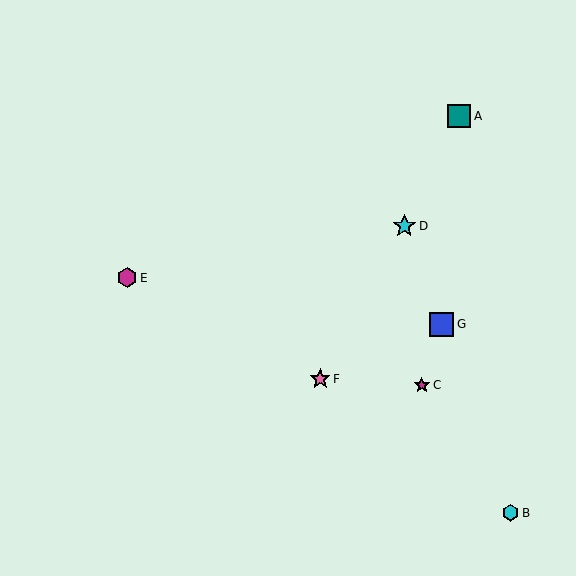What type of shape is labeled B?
Shape B is a cyan hexagon.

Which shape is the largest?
The blue square (labeled G) is the largest.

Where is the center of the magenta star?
The center of the magenta star is at (422, 385).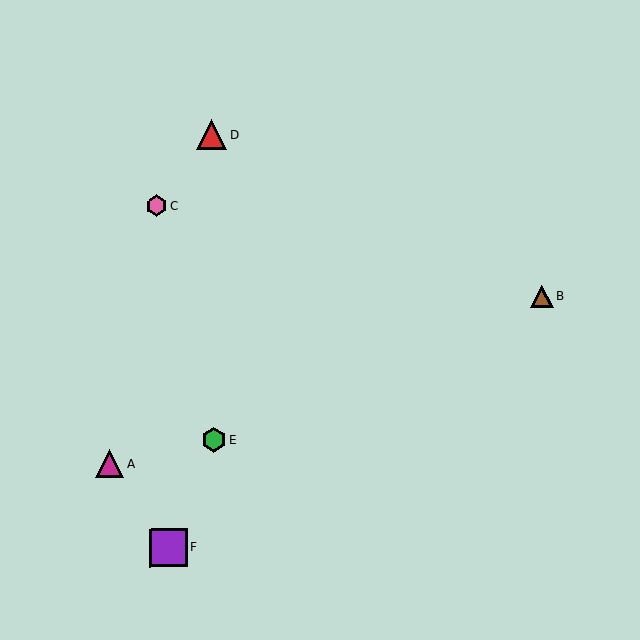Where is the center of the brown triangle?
The center of the brown triangle is at (542, 296).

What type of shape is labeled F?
Shape F is a purple square.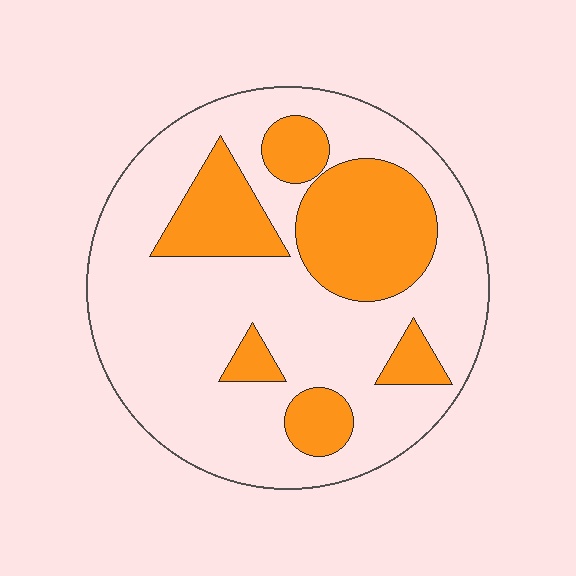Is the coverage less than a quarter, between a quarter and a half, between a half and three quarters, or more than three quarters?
Between a quarter and a half.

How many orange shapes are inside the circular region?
6.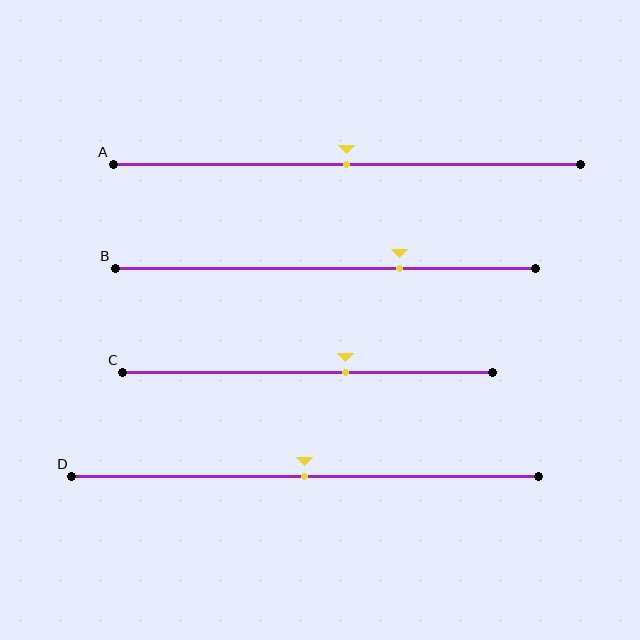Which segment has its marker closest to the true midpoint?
Segment A has its marker closest to the true midpoint.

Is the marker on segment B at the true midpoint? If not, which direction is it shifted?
No, the marker on segment B is shifted to the right by about 18% of the segment length.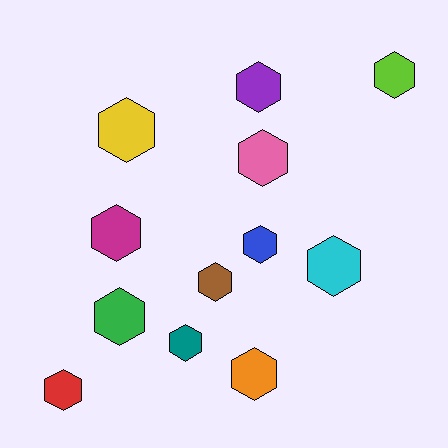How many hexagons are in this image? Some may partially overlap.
There are 12 hexagons.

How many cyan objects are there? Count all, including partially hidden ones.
There is 1 cyan object.